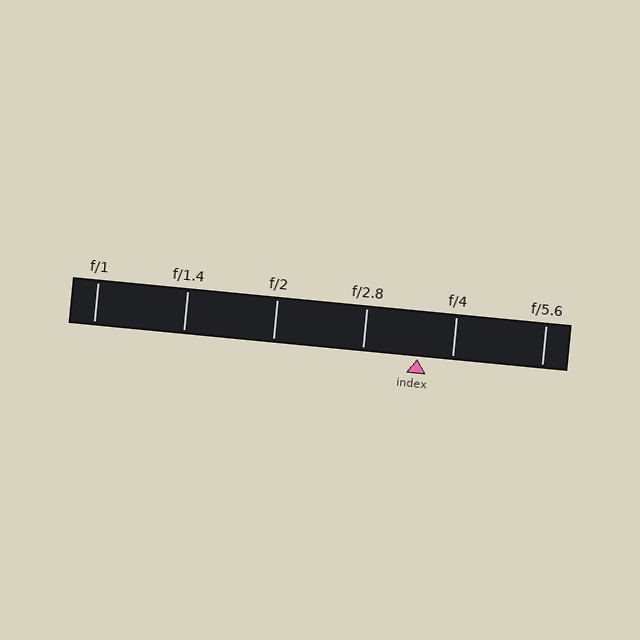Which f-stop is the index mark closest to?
The index mark is closest to f/4.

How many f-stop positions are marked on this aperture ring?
There are 6 f-stop positions marked.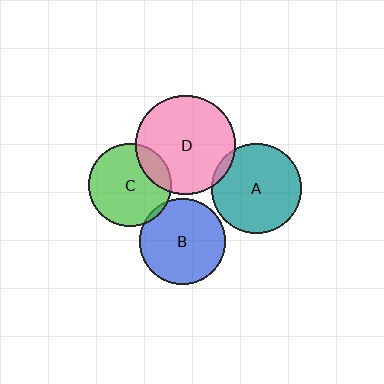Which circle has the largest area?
Circle D (pink).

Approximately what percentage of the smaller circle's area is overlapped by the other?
Approximately 15%.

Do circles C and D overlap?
Yes.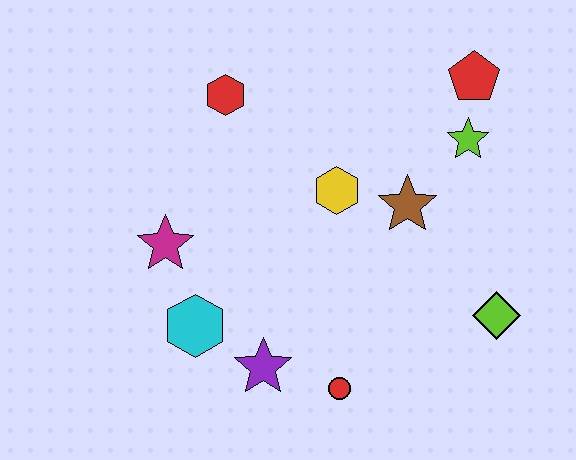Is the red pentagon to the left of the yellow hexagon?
No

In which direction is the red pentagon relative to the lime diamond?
The red pentagon is above the lime diamond.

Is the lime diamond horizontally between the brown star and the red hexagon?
No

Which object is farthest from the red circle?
The red pentagon is farthest from the red circle.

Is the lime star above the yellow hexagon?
Yes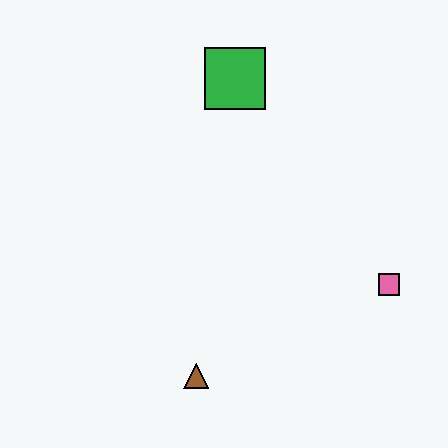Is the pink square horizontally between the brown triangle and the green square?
No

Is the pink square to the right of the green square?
Yes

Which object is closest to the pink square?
The brown triangle is closest to the pink square.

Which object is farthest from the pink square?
The green square is farthest from the pink square.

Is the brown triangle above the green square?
No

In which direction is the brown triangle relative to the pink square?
The brown triangle is to the left of the pink square.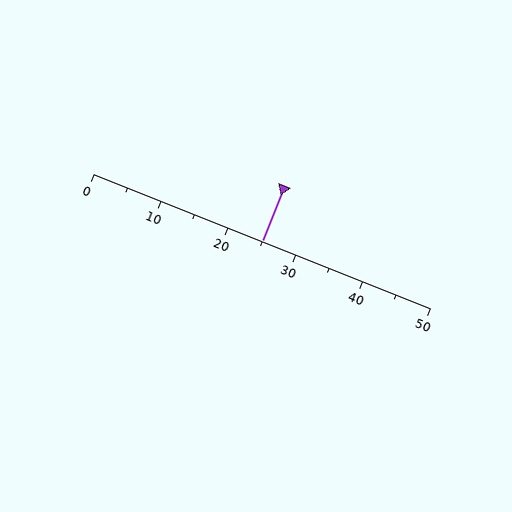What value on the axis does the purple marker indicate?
The marker indicates approximately 25.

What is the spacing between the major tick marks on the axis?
The major ticks are spaced 10 apart.